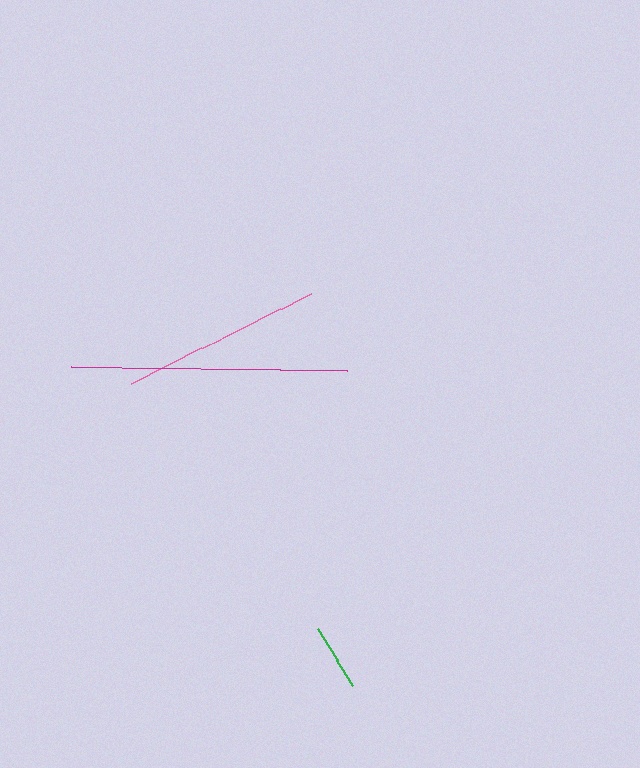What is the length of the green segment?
The green segment is approximately 67 pixels long.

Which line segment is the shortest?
The green line is the shortest at approximately 67 pixels.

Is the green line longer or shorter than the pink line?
The pink line is longer than the green line.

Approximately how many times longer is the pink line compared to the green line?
The pink line is approximately 3.0 times the length of the green line.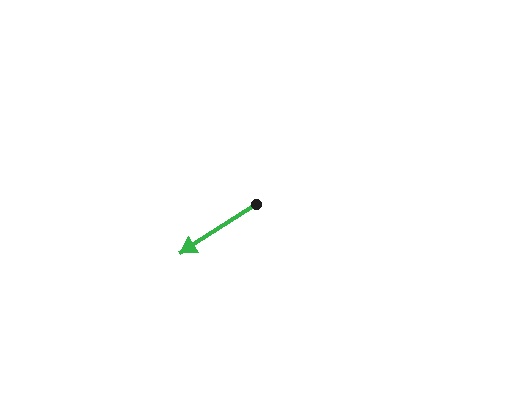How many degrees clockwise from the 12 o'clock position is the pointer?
Approximately 237 degrees.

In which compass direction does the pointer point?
Southwest.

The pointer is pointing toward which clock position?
Roughly 8 o'clock.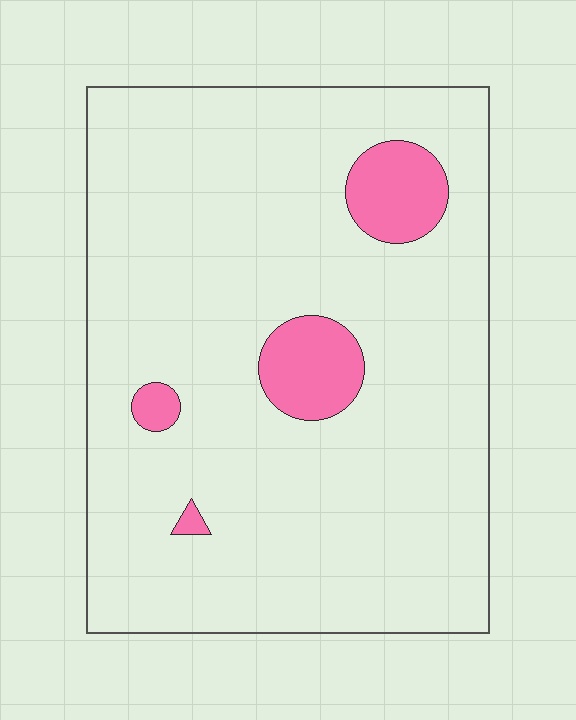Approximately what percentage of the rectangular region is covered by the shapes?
Approximately 10%.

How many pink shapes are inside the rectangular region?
4.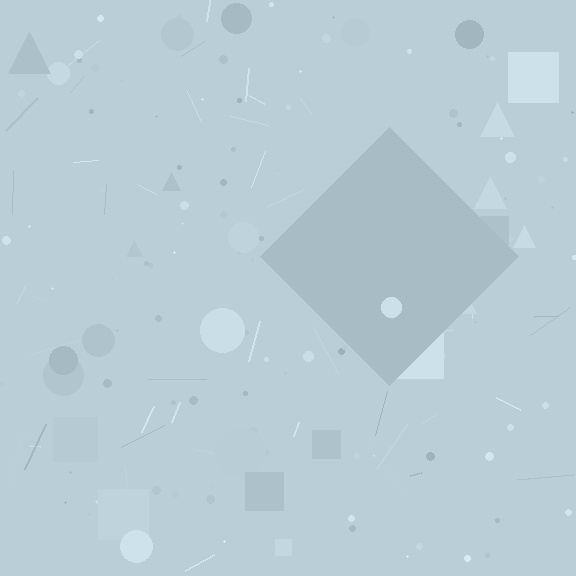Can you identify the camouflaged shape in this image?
The camouflaged shape is a diamond.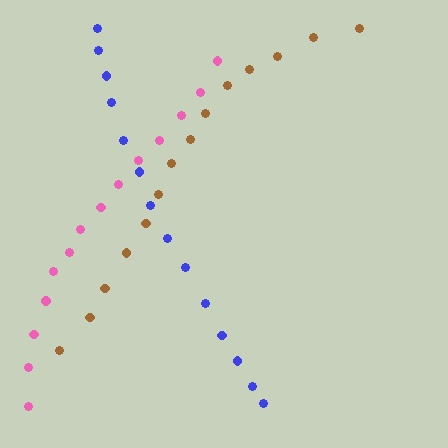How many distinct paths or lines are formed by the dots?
There are 3 distinct paths.